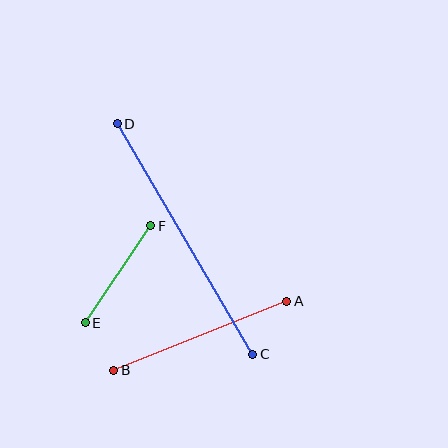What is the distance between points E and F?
The distance is approximately 117 pixels.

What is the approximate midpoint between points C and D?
The midpoint is at approximately (185, 239) pixels.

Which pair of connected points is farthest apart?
Points C and D are farthest apart.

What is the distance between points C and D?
The distance is approximately 268 pixels.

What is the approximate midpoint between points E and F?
The midpoint is at approximately (118, 274) pixels.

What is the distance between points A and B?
The distance is approximately 186 pixels.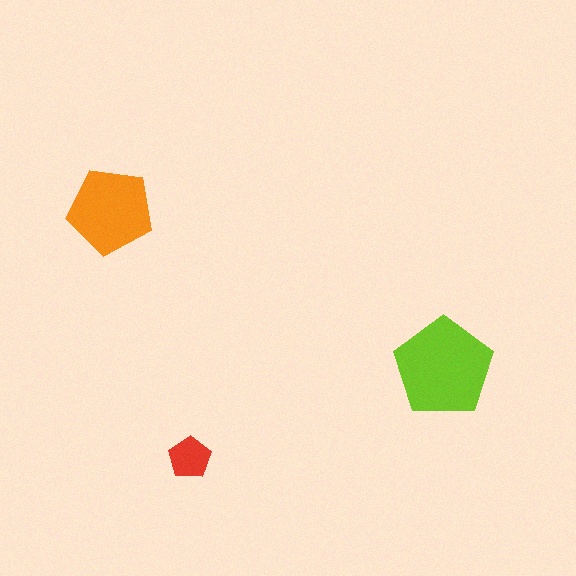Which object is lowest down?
The red pentagon is bottommost.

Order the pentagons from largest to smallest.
the lime one, the orange one, the red one.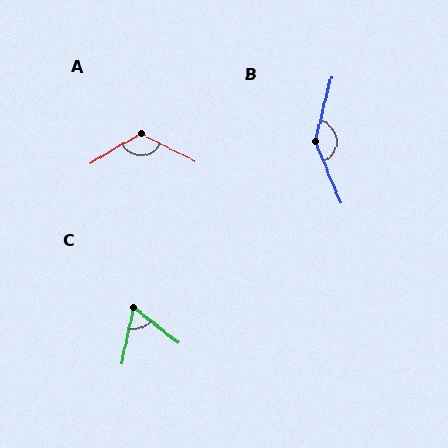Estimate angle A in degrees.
Approximately 124 degrees.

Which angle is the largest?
B, at approximately 144 degrees.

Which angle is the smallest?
C, at approximately 64 degrees.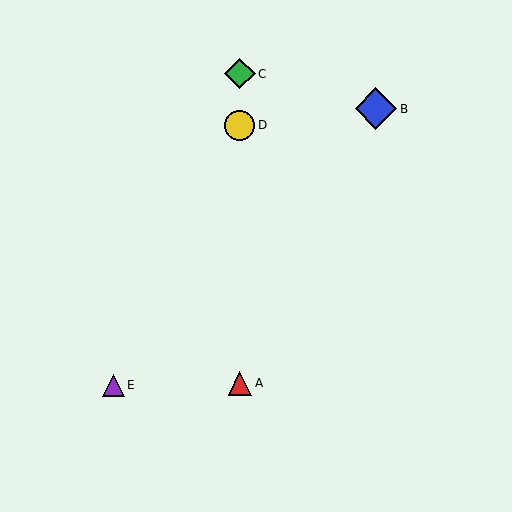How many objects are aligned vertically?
3 objects (A, C, D) are aligned vertically.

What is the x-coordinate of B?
Object B is at x≈376.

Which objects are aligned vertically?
Objects A, C, D are aligned vertically.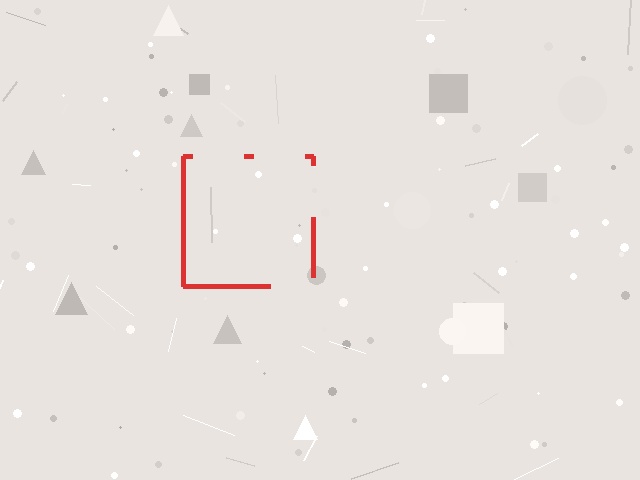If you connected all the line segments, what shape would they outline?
They would outline a square.